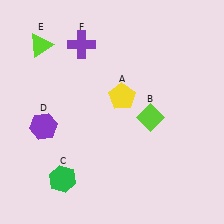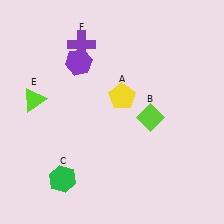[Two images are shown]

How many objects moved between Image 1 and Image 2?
2 objects moved between the two images.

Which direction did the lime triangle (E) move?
The lime triangle (E) moved down.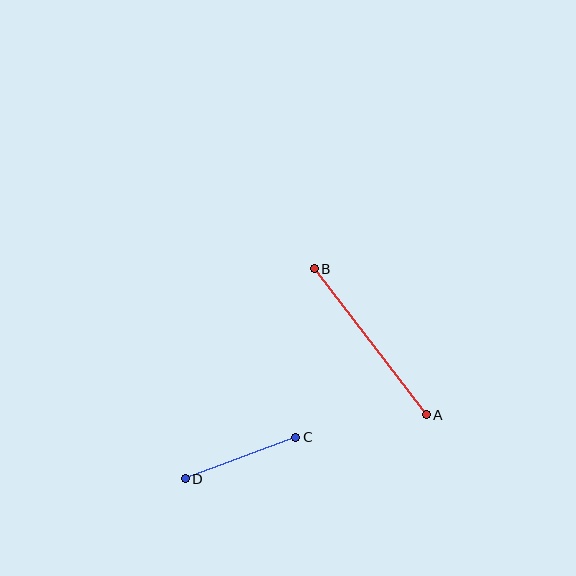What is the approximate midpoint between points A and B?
The midpoint is at approximately (370, 342) pixels.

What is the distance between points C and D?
The distance is approximately 118 pixels.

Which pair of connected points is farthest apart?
Points A and B are farthest apart.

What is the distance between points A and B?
The distance is approximately 184 pixels.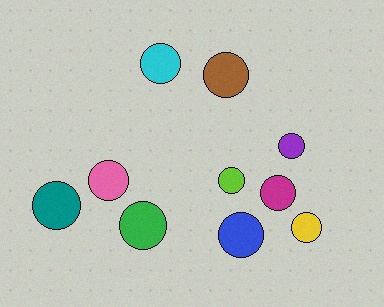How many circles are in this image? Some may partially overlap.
There are 10 circles.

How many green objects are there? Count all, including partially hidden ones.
There is 1 green object.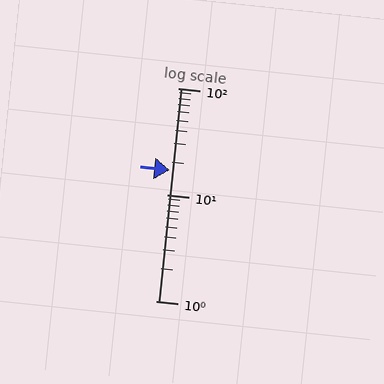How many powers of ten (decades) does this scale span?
The scale spans 2 decades, from 1 to 100.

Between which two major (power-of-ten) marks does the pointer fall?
The pointer is between 10 and 100.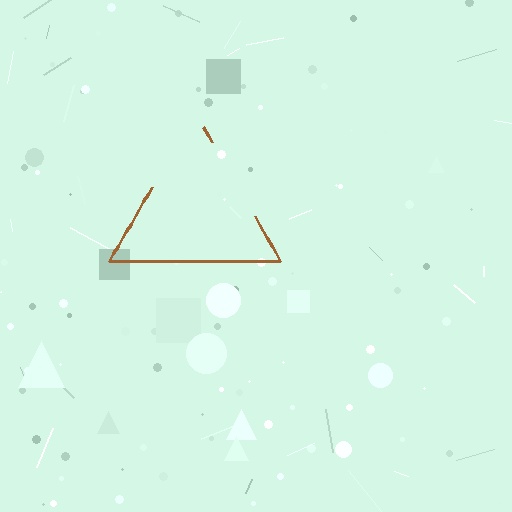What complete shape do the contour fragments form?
The contour fragments form a triangle.